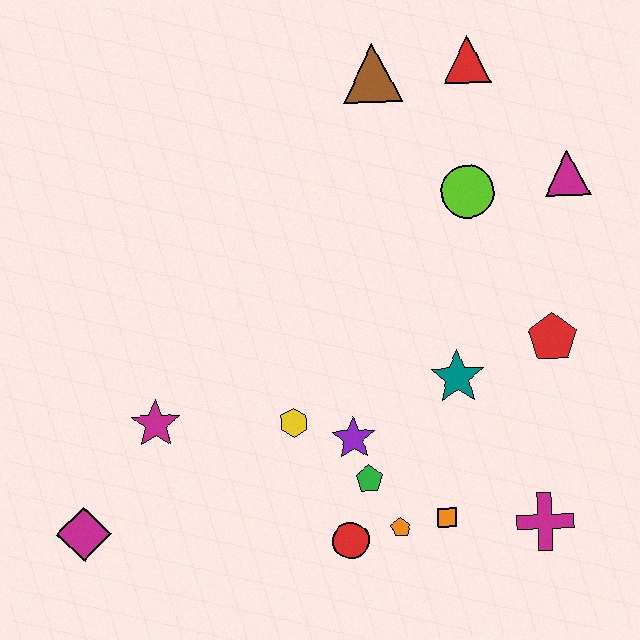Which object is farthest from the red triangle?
The magenta diamond is farthest from the red triangle.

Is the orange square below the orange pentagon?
No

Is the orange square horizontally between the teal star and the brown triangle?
Yes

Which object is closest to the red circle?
The orange pentagon is closest to the red circle.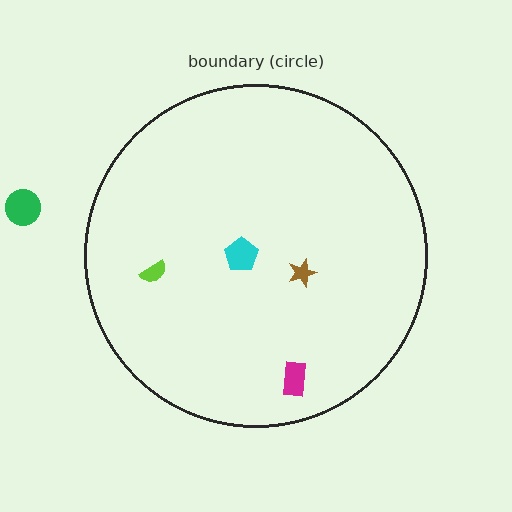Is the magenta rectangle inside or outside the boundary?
Inside.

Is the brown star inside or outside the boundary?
Inside.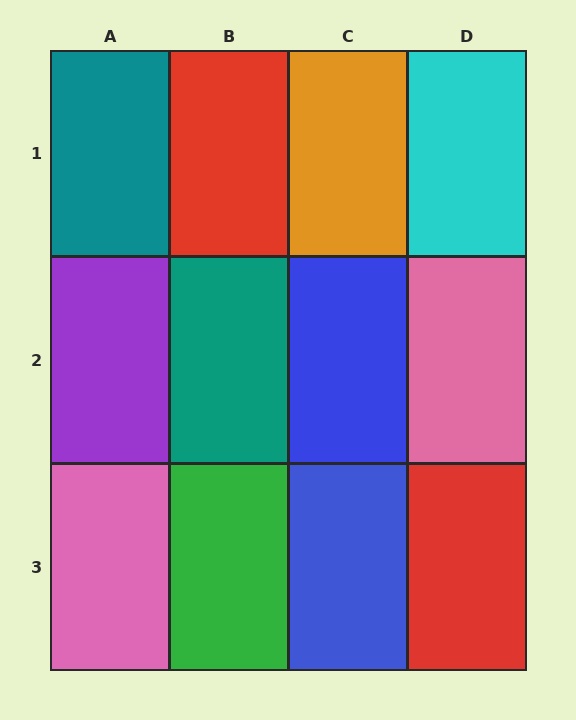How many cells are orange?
1 cell is orange.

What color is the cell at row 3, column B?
Green.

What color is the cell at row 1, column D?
Cyan.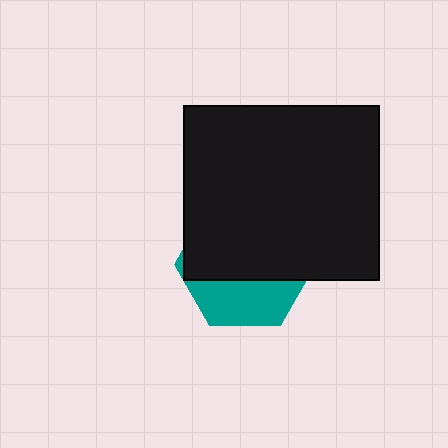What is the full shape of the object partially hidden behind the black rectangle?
The partially hidden object is a teal hexagon.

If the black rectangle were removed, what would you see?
You would see the complete teal hexagon.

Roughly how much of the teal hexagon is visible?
A small part of it is visible (roughly 34%).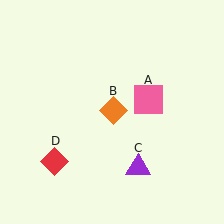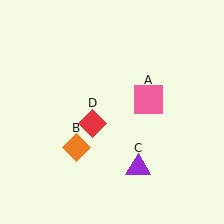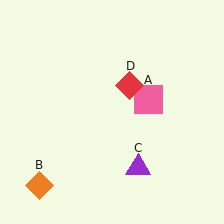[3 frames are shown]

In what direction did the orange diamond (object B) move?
The orange diamond (object B) moved down and to the left.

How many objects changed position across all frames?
2 objects changed position: orange diamond (object B), red diamond (object D).